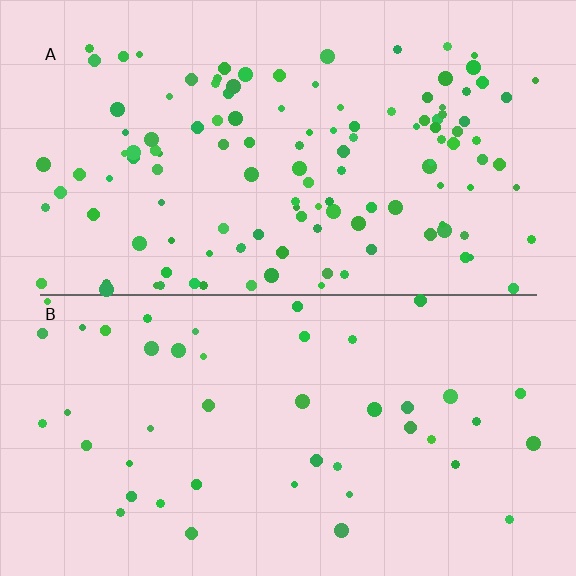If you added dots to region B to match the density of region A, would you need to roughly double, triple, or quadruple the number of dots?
Approximately triple.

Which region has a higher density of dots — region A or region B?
A (the top).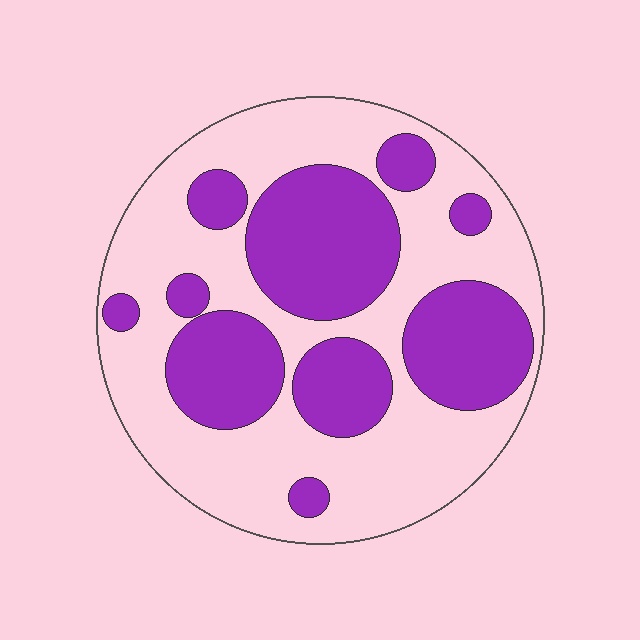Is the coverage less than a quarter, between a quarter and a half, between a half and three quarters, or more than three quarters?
Between a quarter and a half.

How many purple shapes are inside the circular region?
10.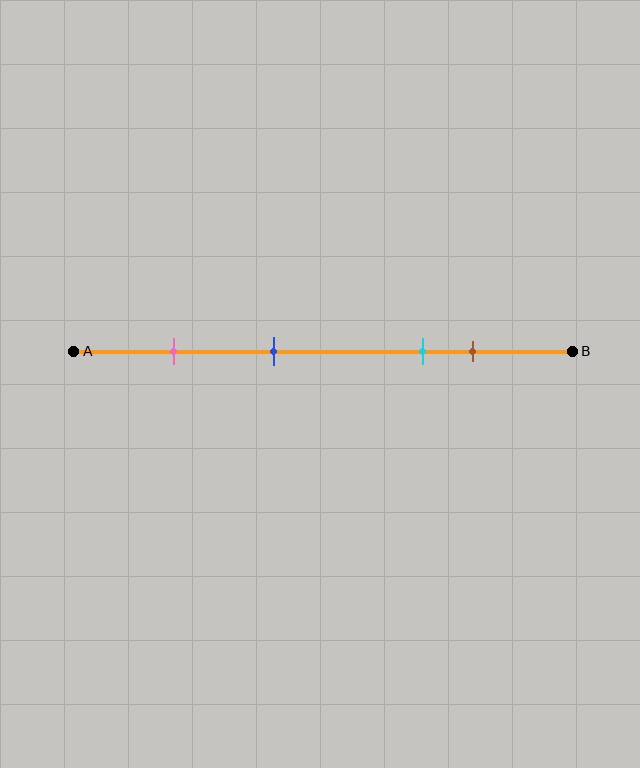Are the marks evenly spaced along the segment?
No, the marks are not evenly spaced.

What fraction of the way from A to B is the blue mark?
The blue mark is approximately 40% (0.4) of the way from A to B.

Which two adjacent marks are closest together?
The cyan and brown marks are the closest adjacent pair.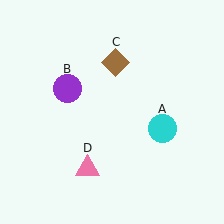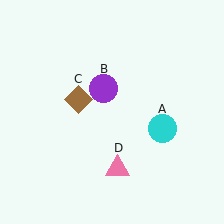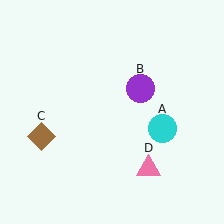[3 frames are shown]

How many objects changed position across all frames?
3 objects changed position: purple circle (object B), brown diamond (object C), pink triangle (object D).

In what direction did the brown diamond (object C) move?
The brown diamond (object C) moved down and to the left.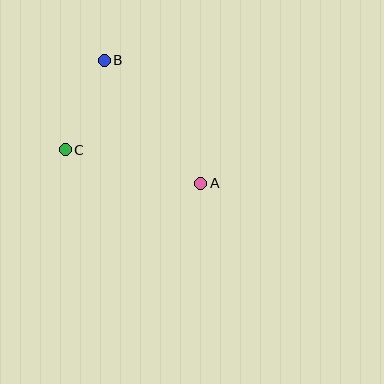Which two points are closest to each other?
Points B and C are closest to each other.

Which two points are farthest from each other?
Points A and B are farthest from each other.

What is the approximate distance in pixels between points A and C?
The distance between A and C is approximately 140 pixels.